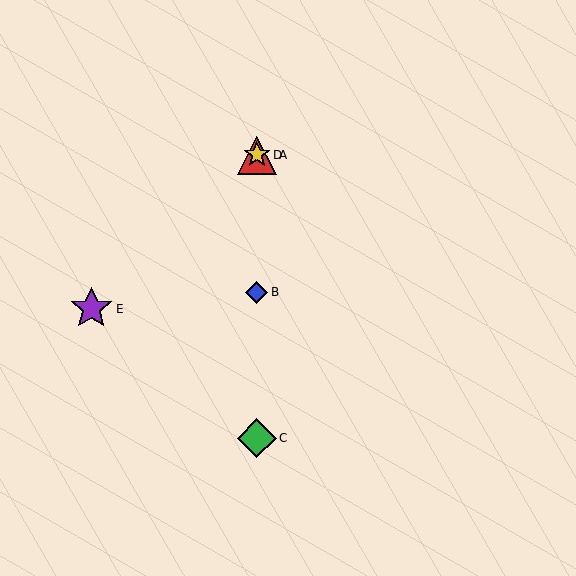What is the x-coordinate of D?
Object D is at x≈257.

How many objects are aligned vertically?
4 objects (A, B, C, D) are aligned vertically.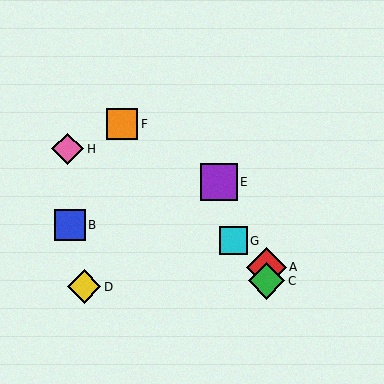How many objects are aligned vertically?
2 objects (A, C) are aligned vertically.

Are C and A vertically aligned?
Yes, both are at x≈267.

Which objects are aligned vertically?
Objects A, C are aligned vertically.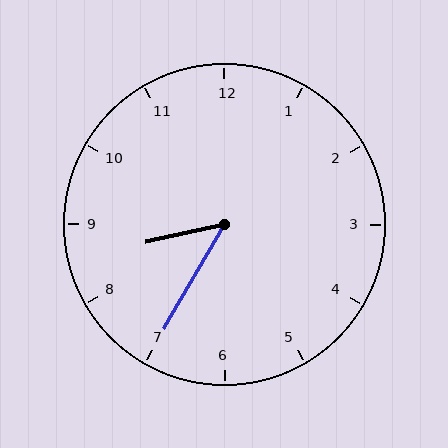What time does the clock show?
8:35.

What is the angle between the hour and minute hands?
Approximately 48 degrees.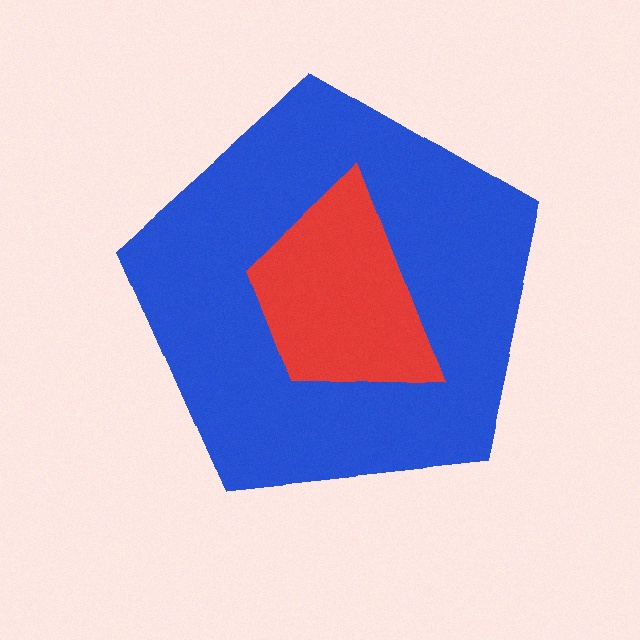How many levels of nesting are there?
2.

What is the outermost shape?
The blue pentagon.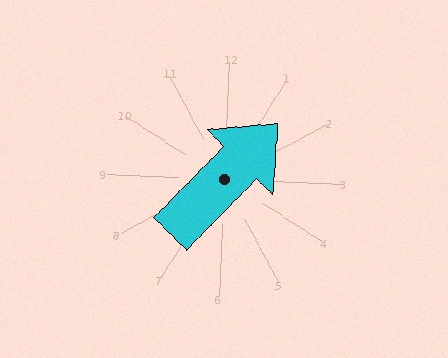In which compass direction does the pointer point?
Northeast.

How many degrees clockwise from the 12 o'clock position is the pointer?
Approximately 42 degrees.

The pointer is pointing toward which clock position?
Roughly 1 o'clock.